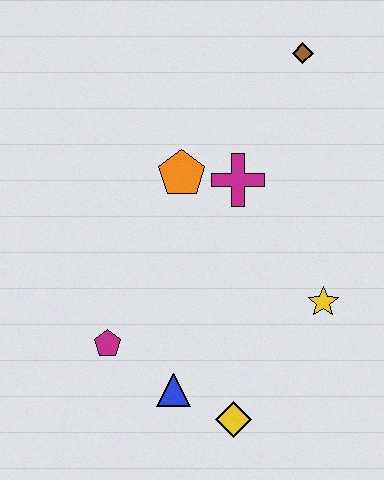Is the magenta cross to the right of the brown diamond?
No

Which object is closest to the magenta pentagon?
The blue triangle is closest to the magenta pentagon.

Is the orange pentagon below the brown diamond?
Yes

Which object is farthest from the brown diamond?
The yellow diamond is farthest from the brown diamond.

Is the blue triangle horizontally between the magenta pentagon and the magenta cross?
Yes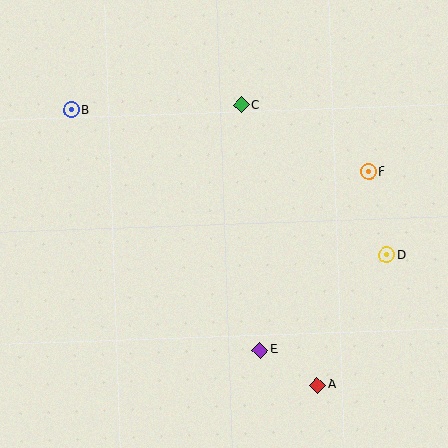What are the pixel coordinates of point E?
Point E is at (260, 350).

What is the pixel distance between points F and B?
The distance between F and B is 303 pixels.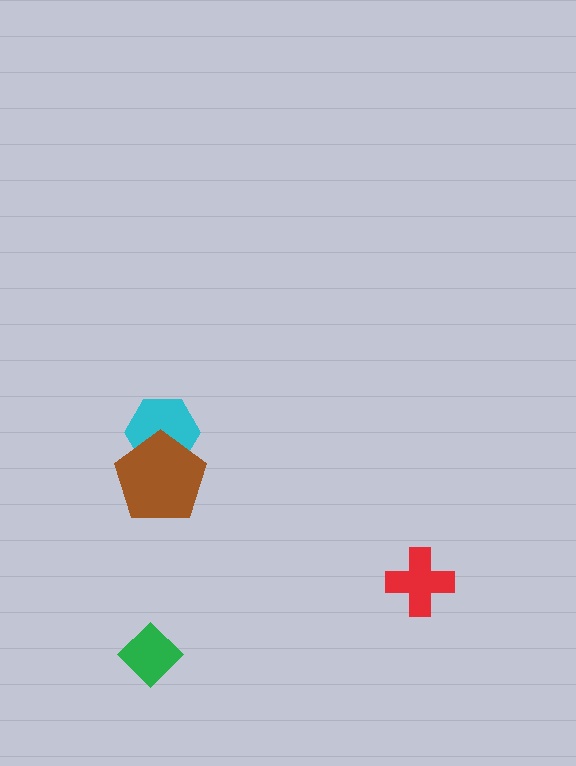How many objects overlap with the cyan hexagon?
1 object overlaps with the cyan hexagon.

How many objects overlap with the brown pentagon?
1 object overlaps with the brown pentagon.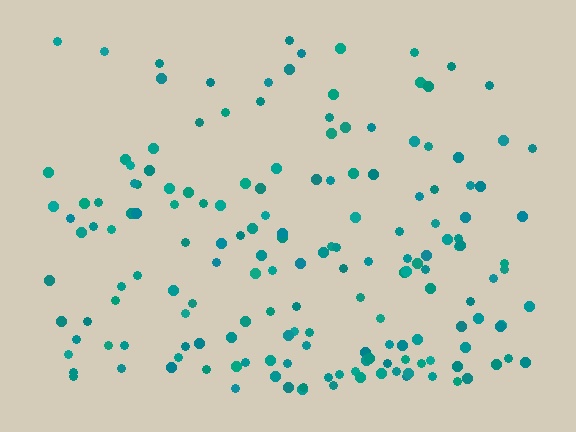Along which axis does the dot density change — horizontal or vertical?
Vertical.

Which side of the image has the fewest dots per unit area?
The top.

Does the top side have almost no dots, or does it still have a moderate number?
Still a moderate number, just noticeably fewer than the bottom.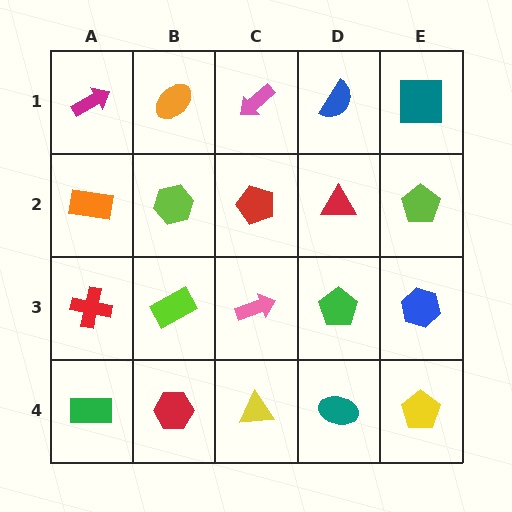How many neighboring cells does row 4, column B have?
3.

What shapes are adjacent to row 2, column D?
A blue semicircle (row 1, column D), a green pentagon (row 3, column D), a red pentagon (row 2, column C), a lime pentagon (row 2, column E).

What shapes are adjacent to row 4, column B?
A lime rectangle (row 3, column B), a green rectangle (row 4, column A), a yellow triangle (row 4, column C).